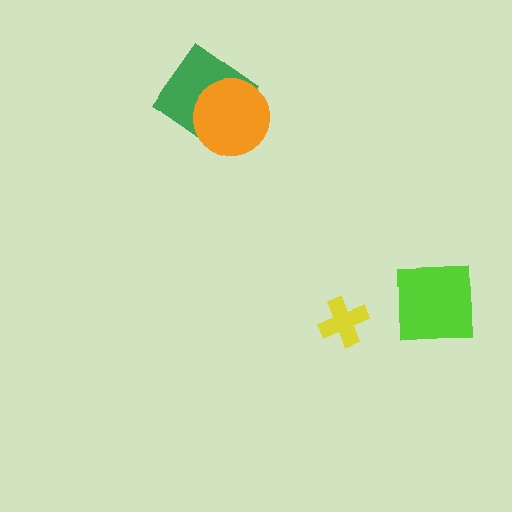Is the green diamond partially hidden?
Yes, it is partially covered by another shape.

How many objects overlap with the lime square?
0 objects overlap with the lime square.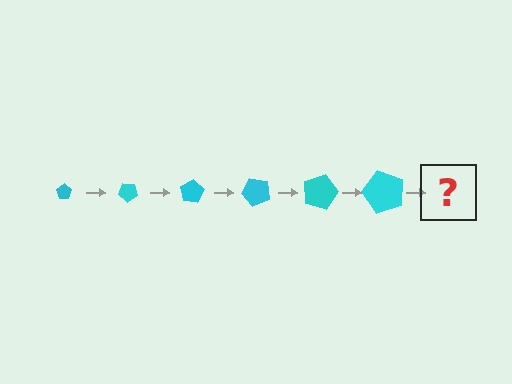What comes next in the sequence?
The next element should be a pentagon, larger than the previous one and rotated 240 degrees from the start.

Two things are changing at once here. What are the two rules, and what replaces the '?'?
The two rules are that the pentagon grows larger each step and it rotates 40 degrees each step. The '?' should be a pentagon, larger than the previous one and rotated 240 degrees from the start.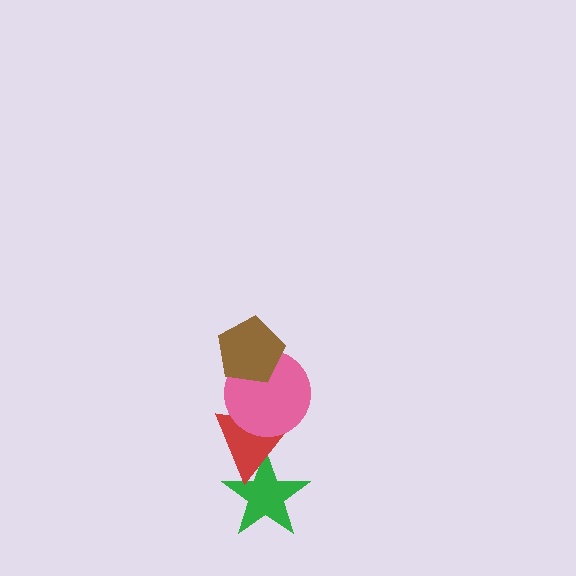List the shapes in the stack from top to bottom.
From top to bottom: the brown pentagon, the pink circle, the red triangle, the green star.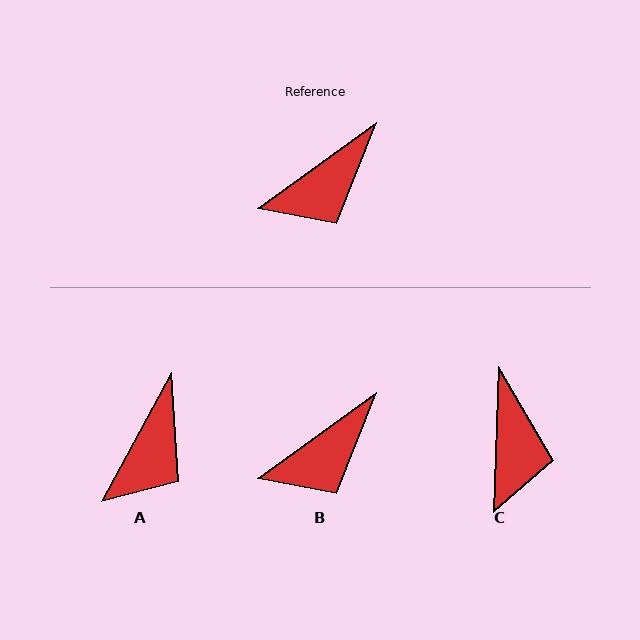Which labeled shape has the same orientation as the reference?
B.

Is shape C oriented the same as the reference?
No, it is off by about 52 degrees.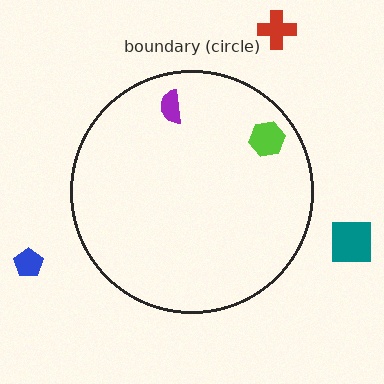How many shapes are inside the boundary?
2 inside, 3 outside.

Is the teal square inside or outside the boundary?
Outside.